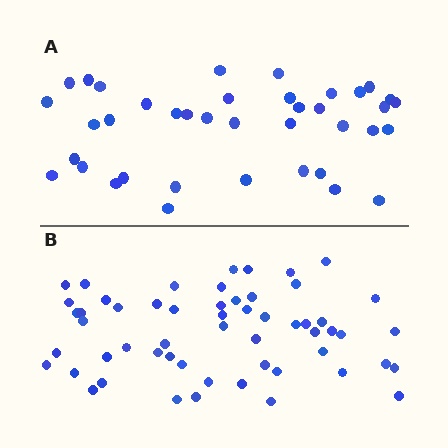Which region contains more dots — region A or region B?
Region B (the bottom region) has more dots.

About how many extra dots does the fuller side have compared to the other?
Region B has approximately 15 more dots than region A.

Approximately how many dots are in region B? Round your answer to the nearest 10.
About 60 dots. (The exact count is 56, which rounds to 60.)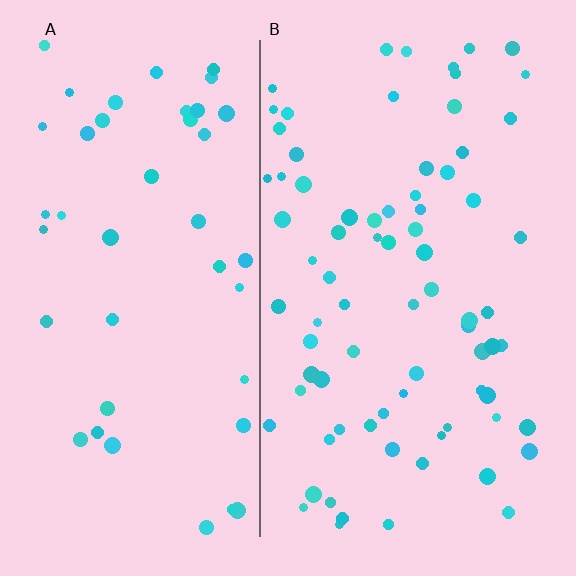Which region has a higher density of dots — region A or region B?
B (the right).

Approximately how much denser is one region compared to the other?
Approximately 1.8× — region B over region A.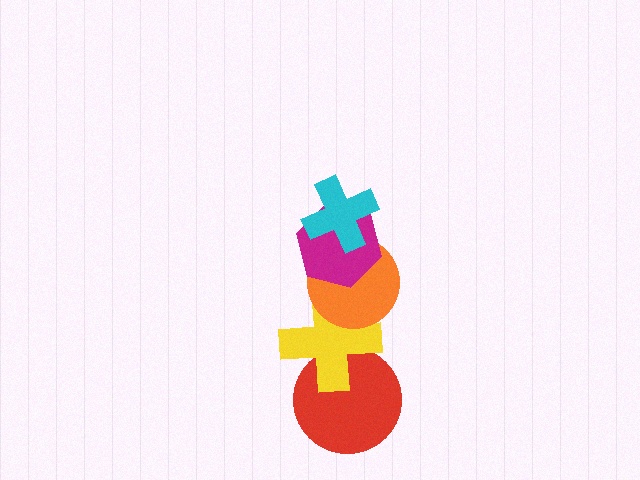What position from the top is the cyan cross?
The cyan cross is 1st from the top.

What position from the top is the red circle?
The red circle is 5th from the top.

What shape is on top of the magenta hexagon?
The cyan cross is on top of the magenta hexagon.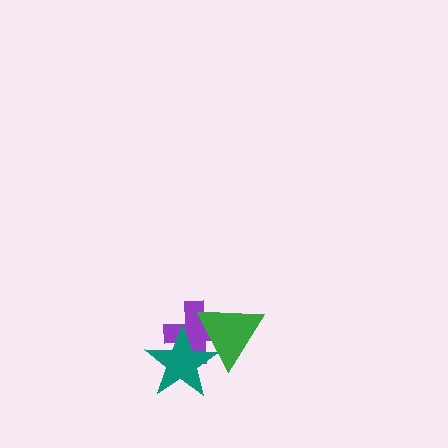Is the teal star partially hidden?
No, no other shape covers it.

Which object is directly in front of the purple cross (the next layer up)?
The green triangle is directly in front of the purple cross.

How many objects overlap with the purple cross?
2 objects overlap with the purple cross.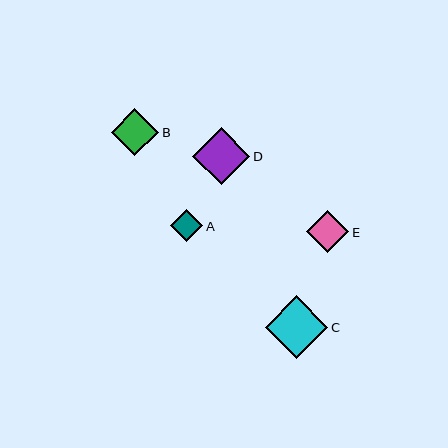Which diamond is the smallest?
Diamond A is the smallest with a size of approximately 32 pixels.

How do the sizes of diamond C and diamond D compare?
Diamond C and diamond D are approximately the same size.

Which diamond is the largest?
Diamond C is the largest with a size of approximately 63 pixels.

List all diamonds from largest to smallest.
From largest to smallest: C, D, B, E, A.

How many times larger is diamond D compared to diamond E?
Diamond D is approximately 1.4 times the size of diamond E.